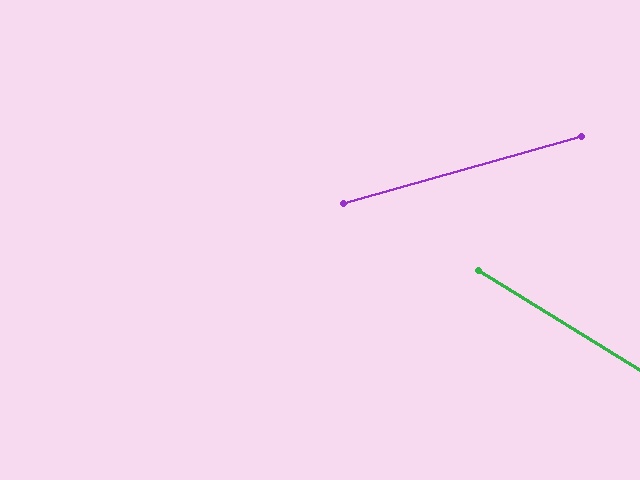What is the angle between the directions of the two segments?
Approximately 48 degrees.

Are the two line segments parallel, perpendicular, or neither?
Neither parallel nor perpendicular — they differ by about 48°.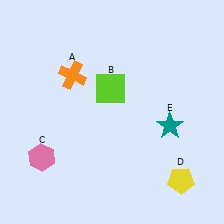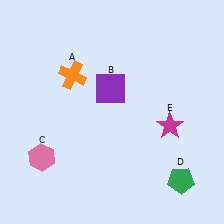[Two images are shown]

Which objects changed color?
B changed from lime to purple. D changed from yellow to green. E changed from teal to magenta.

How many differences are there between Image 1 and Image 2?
There are 3 differences between the two images.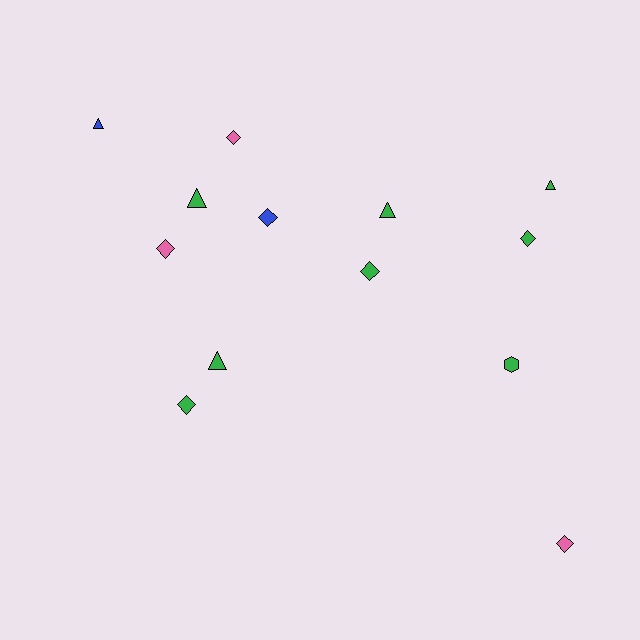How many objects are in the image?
There are 13 objects.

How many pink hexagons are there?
There are no pink hexagons.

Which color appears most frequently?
Green, with 8 objects.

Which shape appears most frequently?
Diamond, with 7 objects.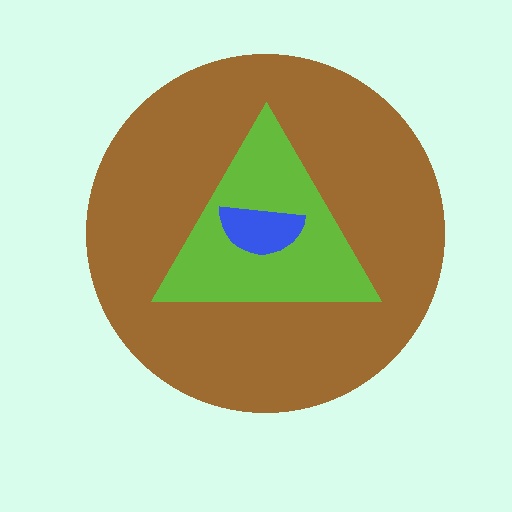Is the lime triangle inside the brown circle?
Yes.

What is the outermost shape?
The brown circle.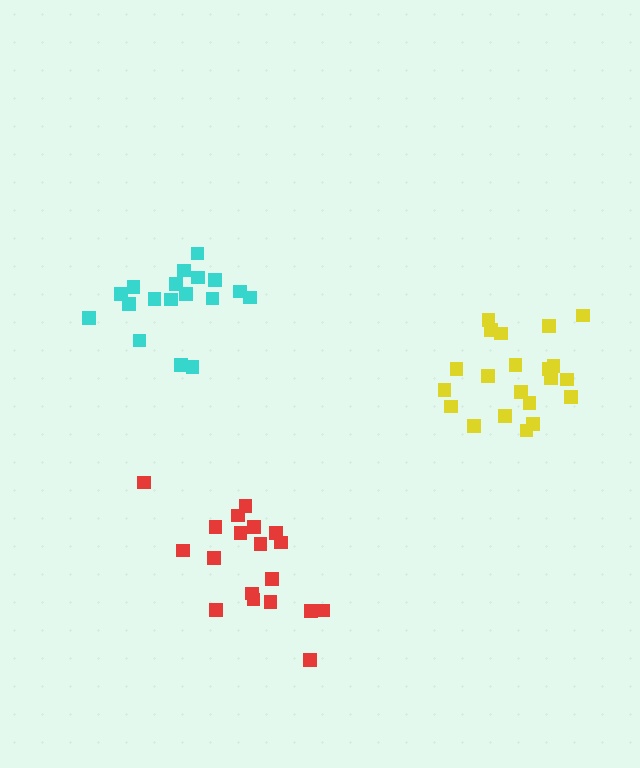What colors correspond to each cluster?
The clusters are colored: cyan, yellow, red.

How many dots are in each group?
Group 1: 18 dots, Group 2: 21 dots, Group 3: 19 dots (58 total).